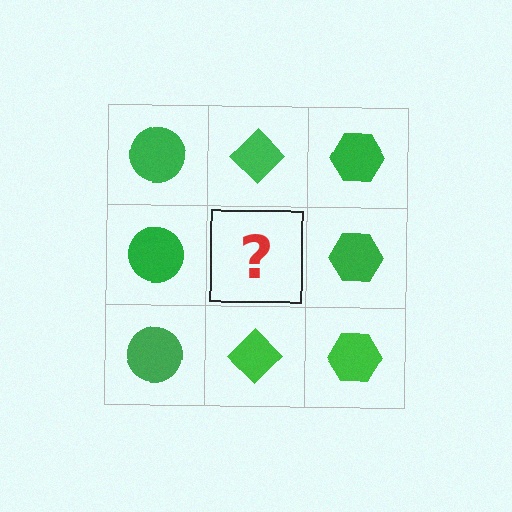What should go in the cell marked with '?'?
The missing cell should contain a green diamond.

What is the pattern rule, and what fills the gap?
The rule is that each column has a consistent shape. The gap should be filled with a green diamond.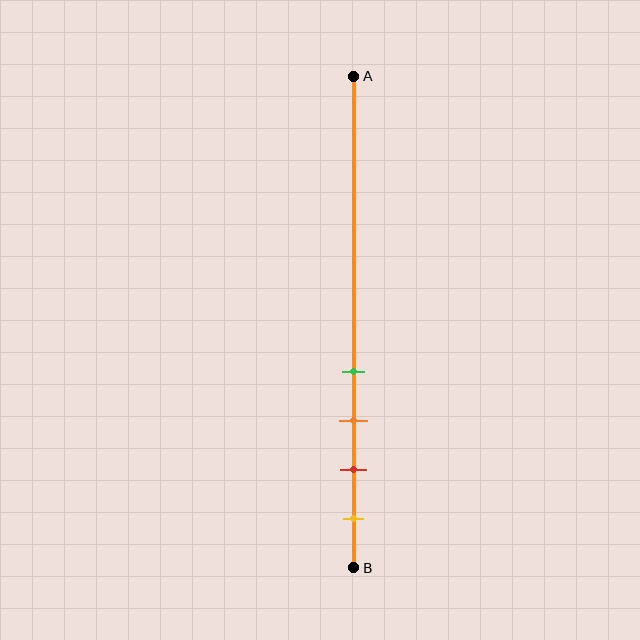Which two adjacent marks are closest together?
The green and orange marks are the closest adjacent pair.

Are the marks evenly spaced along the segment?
Yes, the marks are approximately evenly spaced.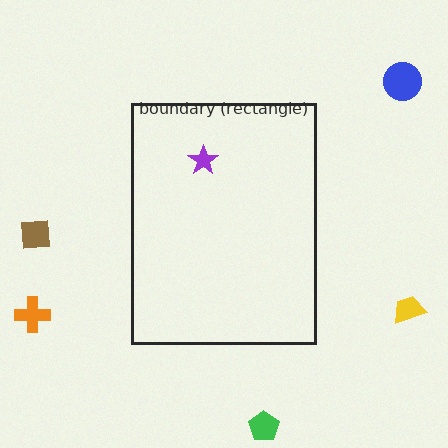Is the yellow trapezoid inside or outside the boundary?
Outside.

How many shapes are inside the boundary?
1 inside, 5 outside.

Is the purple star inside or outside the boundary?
Inside.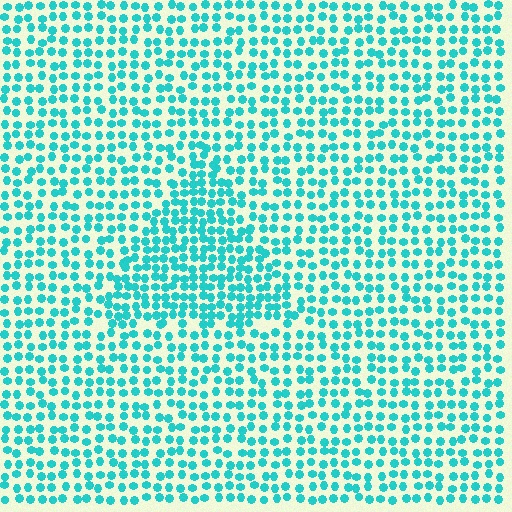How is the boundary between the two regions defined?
The boundary is defined by a change in element density (approximately 1.6x ratio). All elements are the same color, size, and shape.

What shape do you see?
I see a triangle.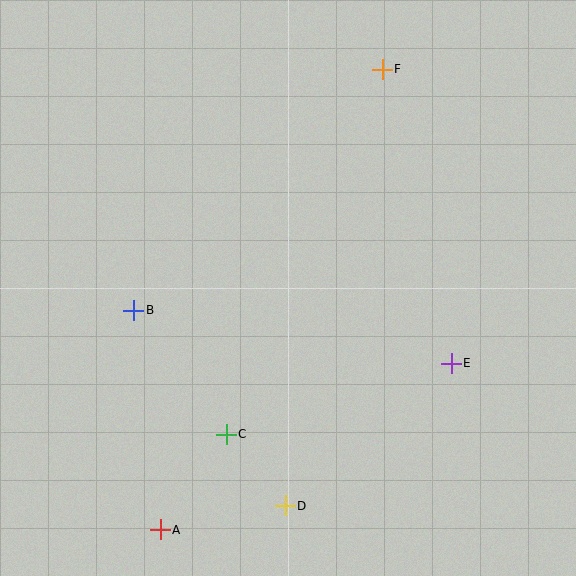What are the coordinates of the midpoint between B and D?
The midpoint between B and D is at (209, 408).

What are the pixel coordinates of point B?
Point B is at (134, 310).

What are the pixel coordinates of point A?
Point A is at (160, 530).